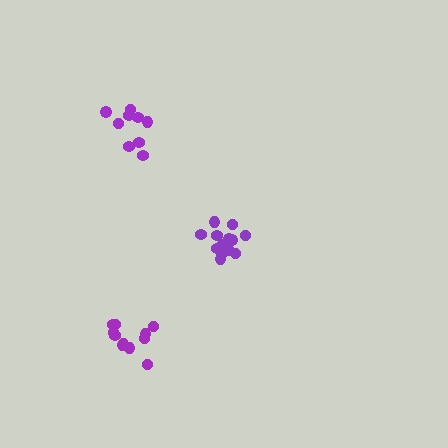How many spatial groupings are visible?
There are 3 spatial groupings.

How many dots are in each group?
Group 1: 14 dots, Group 2: 11 dots, Group 3: 9 dots (34 total).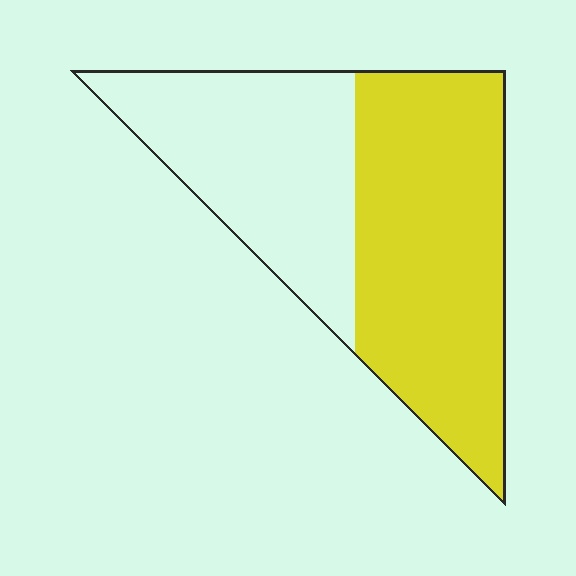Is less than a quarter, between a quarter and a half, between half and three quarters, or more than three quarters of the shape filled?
Between half and three quarters.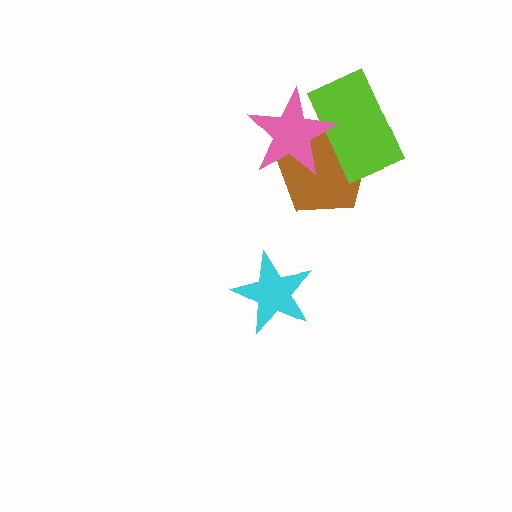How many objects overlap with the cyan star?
0 objects overlap with the cyan star.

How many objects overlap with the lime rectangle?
2 objects overlap with the lime rectangle.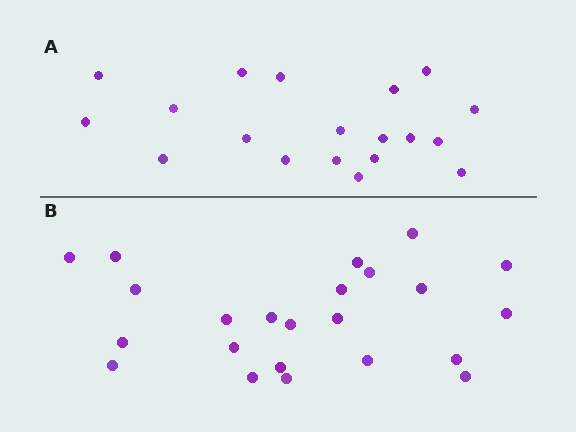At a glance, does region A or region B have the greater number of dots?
Region B (the bottom region) has more dots.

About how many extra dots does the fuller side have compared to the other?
Region B has about 4 more dots than region A.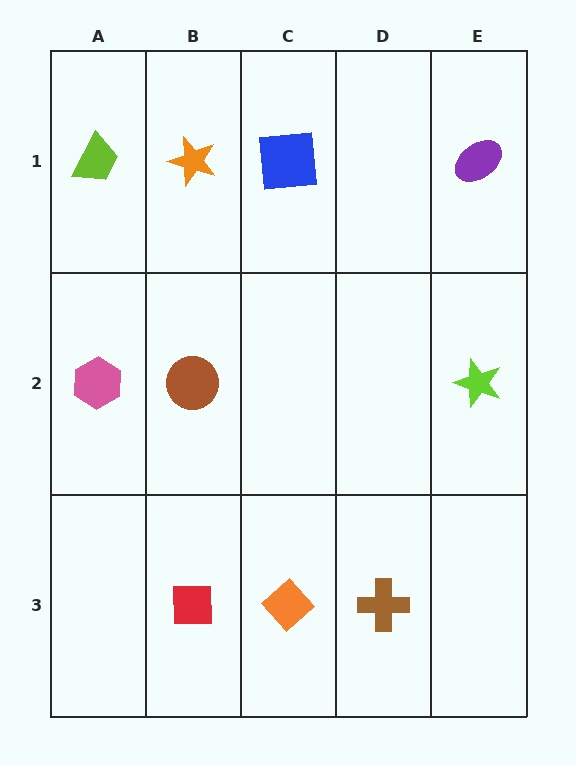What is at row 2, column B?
A brown circle.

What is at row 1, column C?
A blue square.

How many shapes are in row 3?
3 shapes.